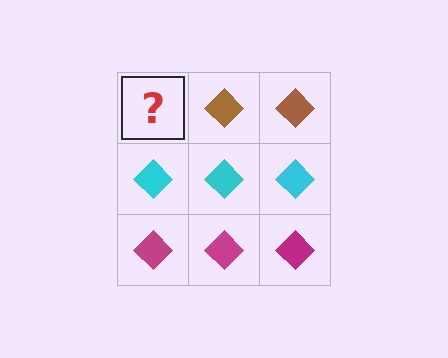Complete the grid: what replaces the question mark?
The question mark should be replaced with a brown diamond.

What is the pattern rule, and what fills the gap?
The rule is that each row has a consistent color. The gap should be filled with a brown diamond.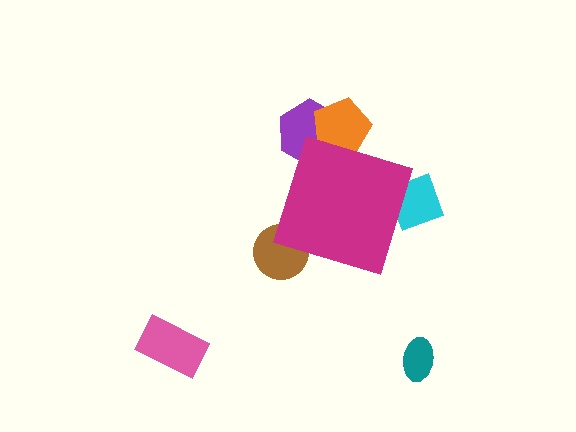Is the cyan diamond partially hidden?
Yes, the cyan diamond is partially hidden behind the magenta diamond.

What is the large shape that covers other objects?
A magenta diamond.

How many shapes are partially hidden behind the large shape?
4 shapes are partially hidden.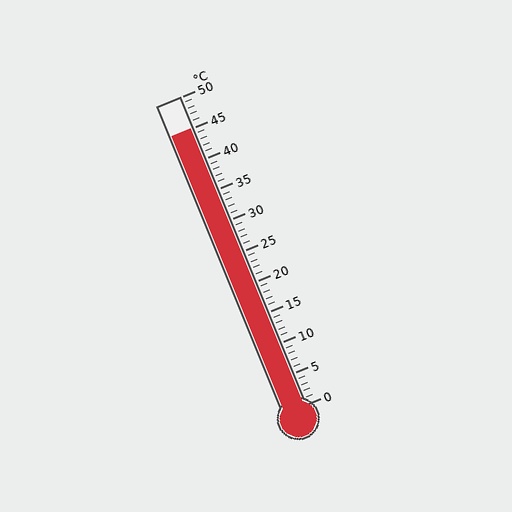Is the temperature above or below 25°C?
The temperature is above 25°C.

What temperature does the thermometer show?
The thermometer shows approximately 45°C.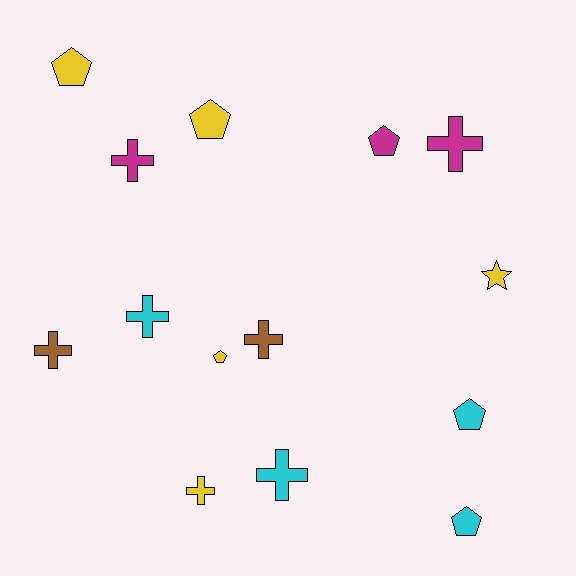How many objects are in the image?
There are 14 objects.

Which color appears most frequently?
Yellow, with 5 objects.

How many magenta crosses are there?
There are 2 magenta crosses.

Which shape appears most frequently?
Cross, with 7 objects.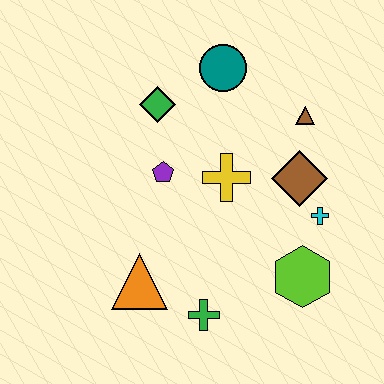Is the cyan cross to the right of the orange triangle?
Yes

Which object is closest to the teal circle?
The green diamond is closest to the teal circle.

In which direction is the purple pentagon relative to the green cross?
The purple pentagon is above the green cross.